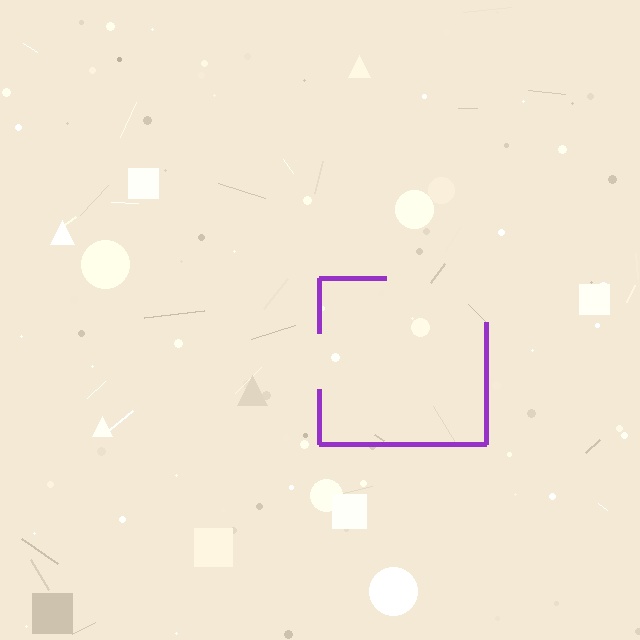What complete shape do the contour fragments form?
The contour fragments form a square.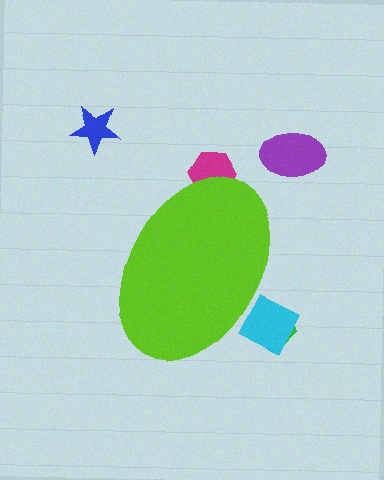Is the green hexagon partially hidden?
Yes, the green hexagon is partially hidden behind the lime ellipse.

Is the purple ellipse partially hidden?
No, the purple ellipse is fully visible.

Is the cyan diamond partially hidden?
Yes, the cyan diamond is partially hidden behind the lime ellipse.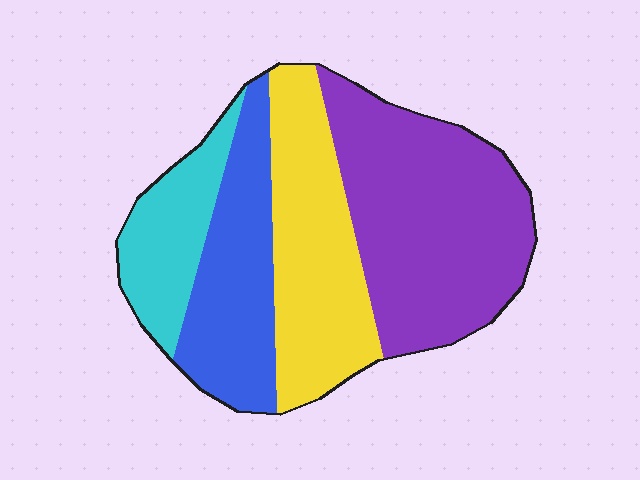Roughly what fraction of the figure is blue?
Blue takes up less than a quarter of the figure.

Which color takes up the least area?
Cyan, at roughly 15%.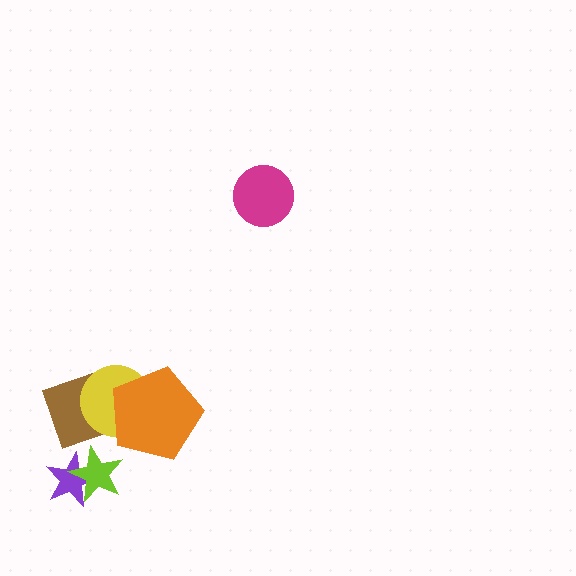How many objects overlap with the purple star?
1 object overlaps with the purple star.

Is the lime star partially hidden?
No, no other shape covers it.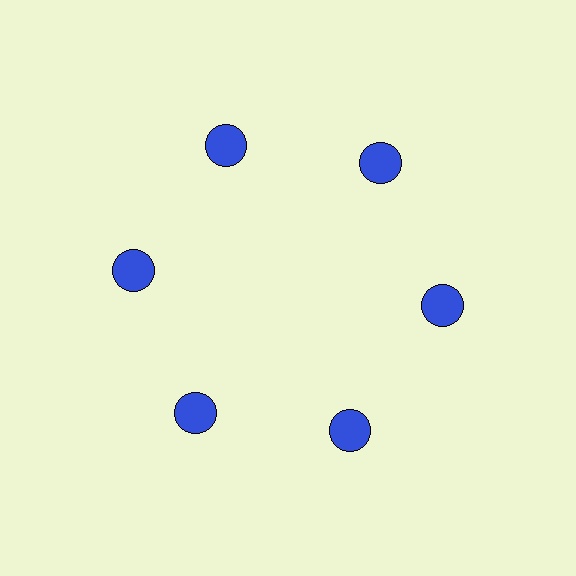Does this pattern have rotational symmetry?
Yes, this pattern has 6-fold rotational symmetry. It looks the same after rotating 60 degrees around the center.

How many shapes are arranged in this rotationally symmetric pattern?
There are 6 shapes, arranged in 6 groups of 1.